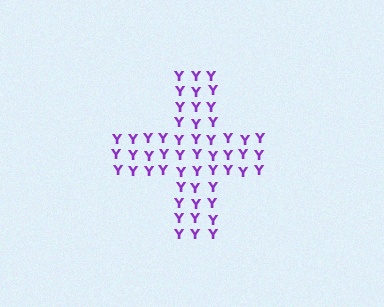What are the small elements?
The small elements are letter Y's.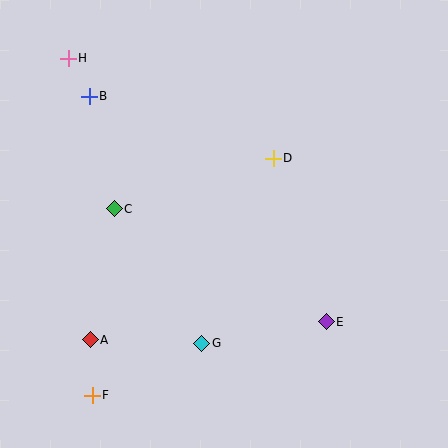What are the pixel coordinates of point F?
Point F is at (92, 395).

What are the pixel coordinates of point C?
Point C is at (114, 209).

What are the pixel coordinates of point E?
Point E is at (326, 322).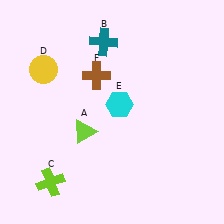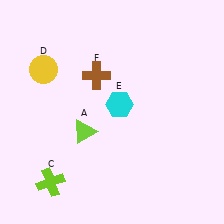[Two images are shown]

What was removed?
The teal cross (B) was removed in Image 2.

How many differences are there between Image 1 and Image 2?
There is 1 difference between the two images.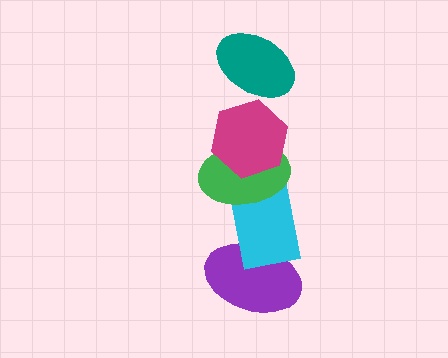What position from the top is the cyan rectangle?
The cyan rectangle is 4th from the top.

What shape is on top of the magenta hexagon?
The teal ellipse is on top of the magenta hexagon.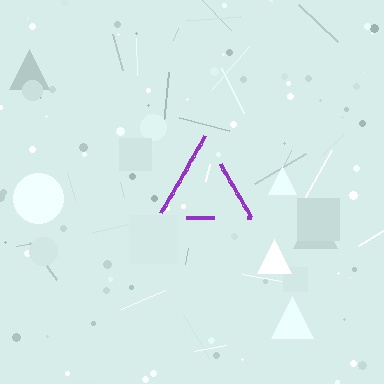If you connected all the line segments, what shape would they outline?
They would outline a triangle.